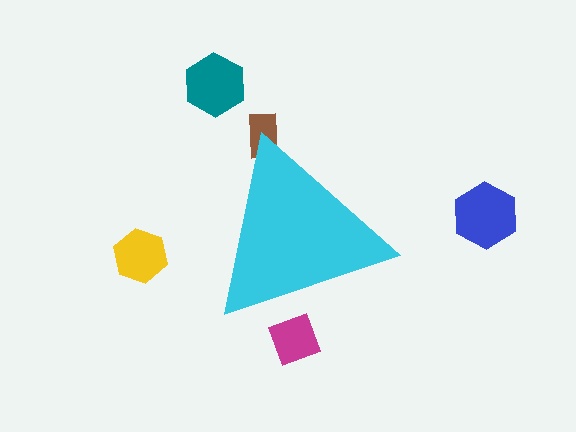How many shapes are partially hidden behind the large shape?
2 shapes are partially hidden.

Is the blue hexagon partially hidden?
No, the blue hexagon is fully visible.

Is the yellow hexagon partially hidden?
No, the yellow hexagon is fully visible.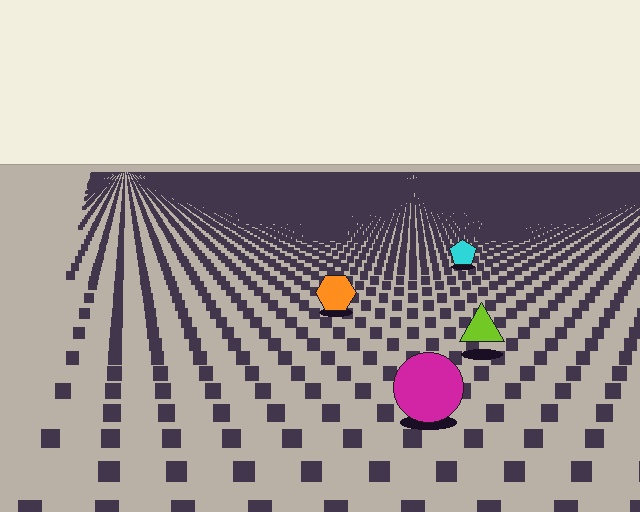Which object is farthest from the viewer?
The cyan pentagon is farthest from the viewer. It appears smaller and the ground texture around it is denser.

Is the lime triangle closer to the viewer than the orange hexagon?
Yes. The lime triangle is closer — you can tell from the texture gradient: the ground texture is coarser near it.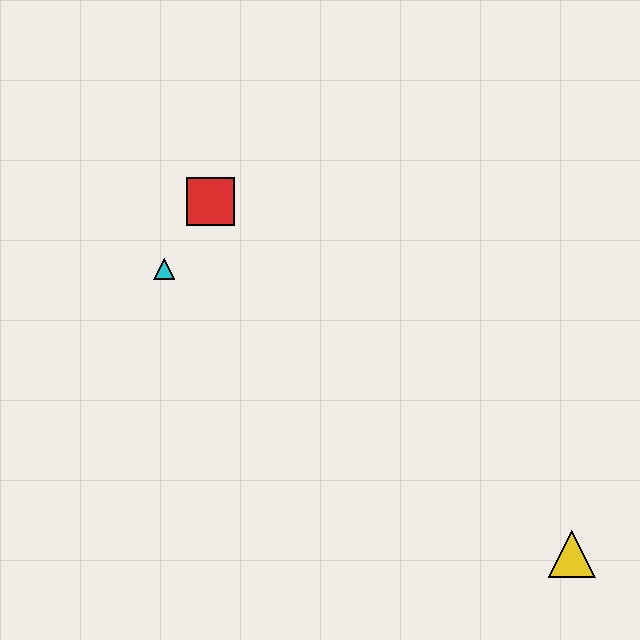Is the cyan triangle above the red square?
No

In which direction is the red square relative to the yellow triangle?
The red square is to the left of the yellow triangle.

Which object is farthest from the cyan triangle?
The yellow triangle is farthest from the cyan triangle.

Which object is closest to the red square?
The cyan triangle is closest to the red square.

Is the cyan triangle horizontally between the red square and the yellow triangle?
No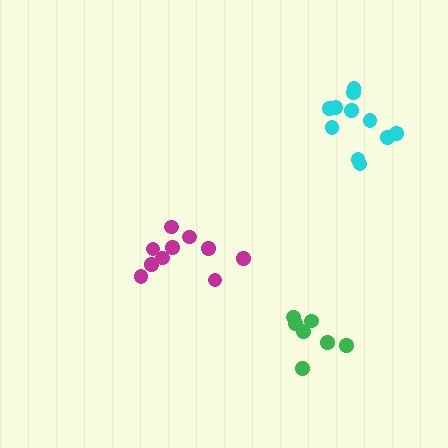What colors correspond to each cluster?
The clusters are colored: magenta, green, cyan.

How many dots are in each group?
Group 1: 10 dots, Group 2: 7 dots, Group 3: 11 dots (28 total).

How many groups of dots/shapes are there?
There are 3 groups.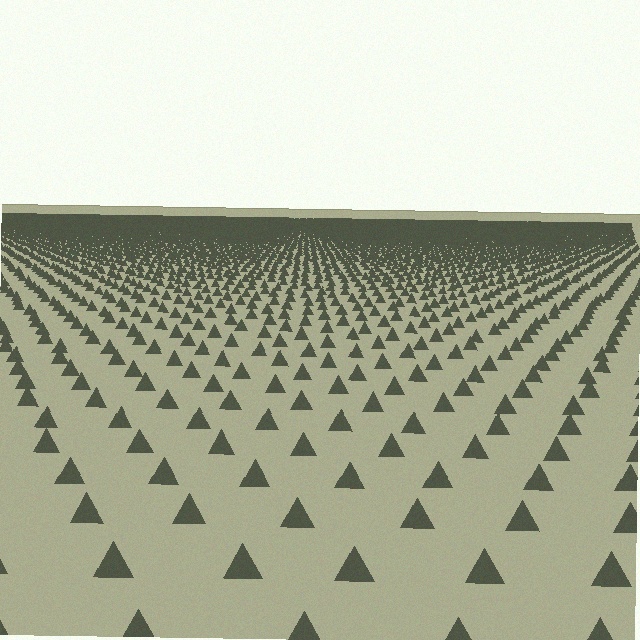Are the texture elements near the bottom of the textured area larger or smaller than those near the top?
Larger. Near the bottom, elements are closer to the viewer and appear at a bigger on-screen size.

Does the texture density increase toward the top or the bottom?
Density increases toward the top.